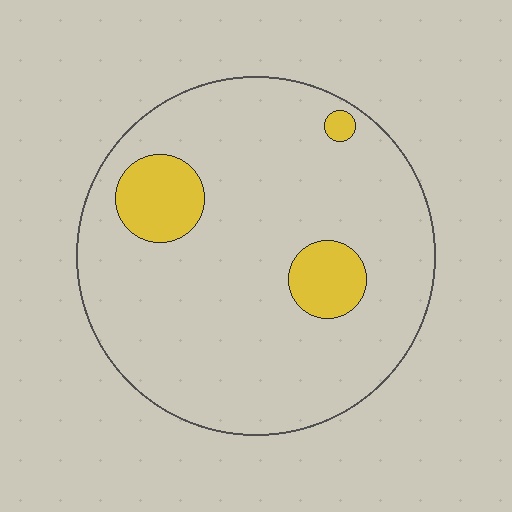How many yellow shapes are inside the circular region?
3.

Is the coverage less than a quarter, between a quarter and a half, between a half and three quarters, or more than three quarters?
Less than a quarter.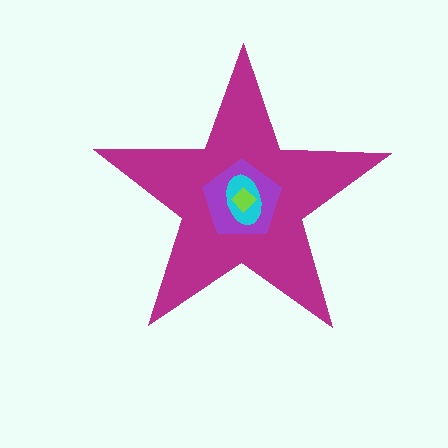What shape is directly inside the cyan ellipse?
The lime diamond.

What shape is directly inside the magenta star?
The purple pentagon.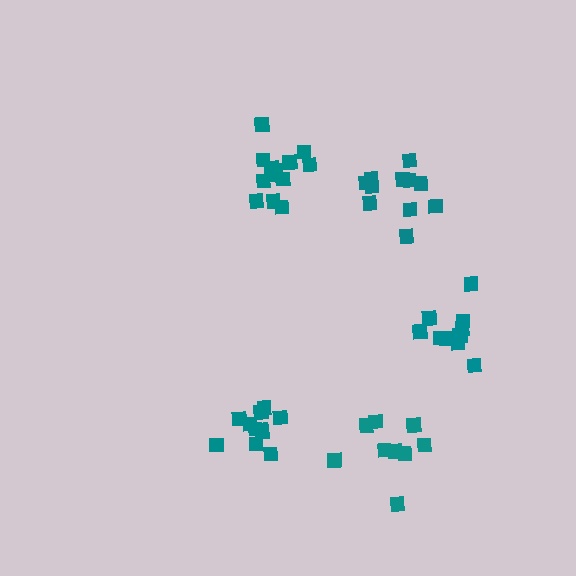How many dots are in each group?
Group 1: 11 dots, Group 2: 11 dots, Group 3: 14 dots, Group 4: 9 dots, Group 5: 10 dots (55 total).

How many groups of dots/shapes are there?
There are 5 groups.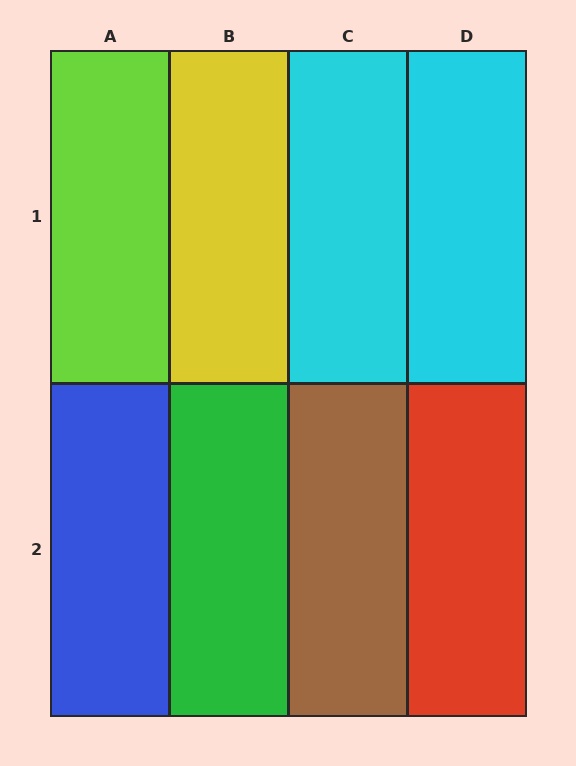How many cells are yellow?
1 cell is yellow.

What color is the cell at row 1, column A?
Lime.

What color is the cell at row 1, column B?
Yellow.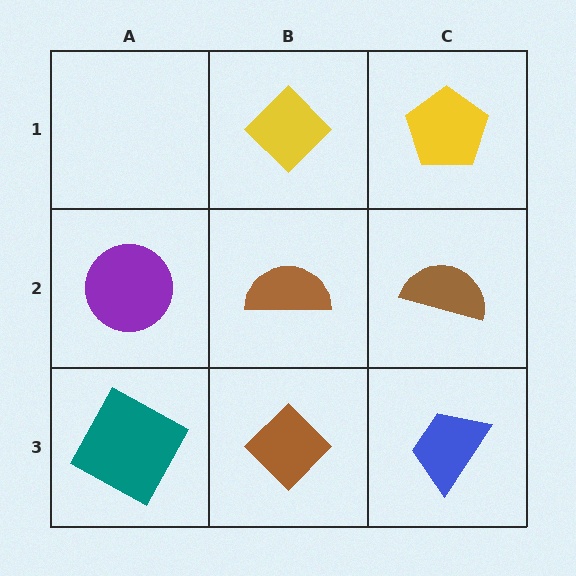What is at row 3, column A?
A teal square.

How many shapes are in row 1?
2 shapes.